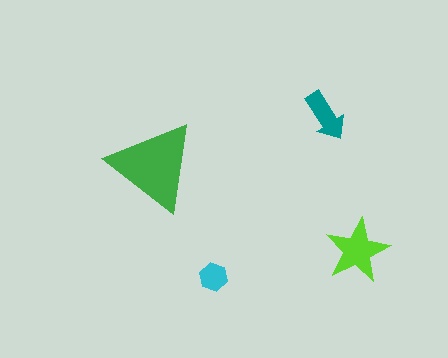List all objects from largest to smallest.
The green triangle, the lime star, the teal arrow, the cyan hexagon.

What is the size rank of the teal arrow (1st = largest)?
3rd.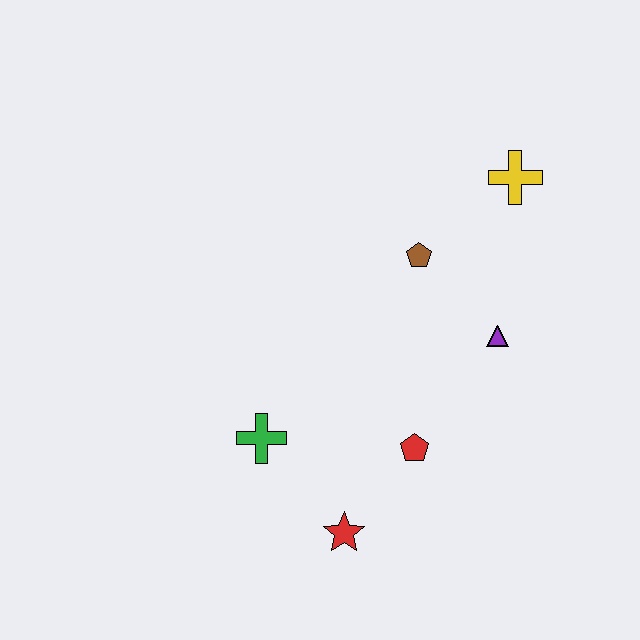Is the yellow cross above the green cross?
Yes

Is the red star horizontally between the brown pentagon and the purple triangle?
No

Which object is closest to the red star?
The red pentagon is closest to the red star.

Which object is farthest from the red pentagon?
The yellow cross is farthest from the red pentagon.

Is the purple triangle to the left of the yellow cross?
Yes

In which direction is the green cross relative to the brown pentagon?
The green cross is below the brown pentagon.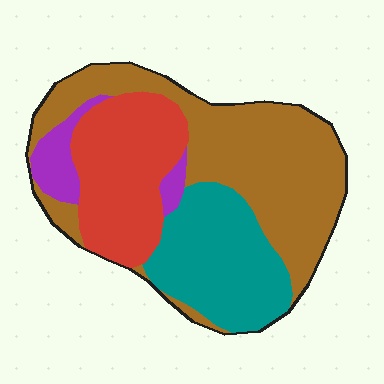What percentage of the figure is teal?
Teal covers roughly 25% of the figure.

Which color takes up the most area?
Brown, at roughly 45%.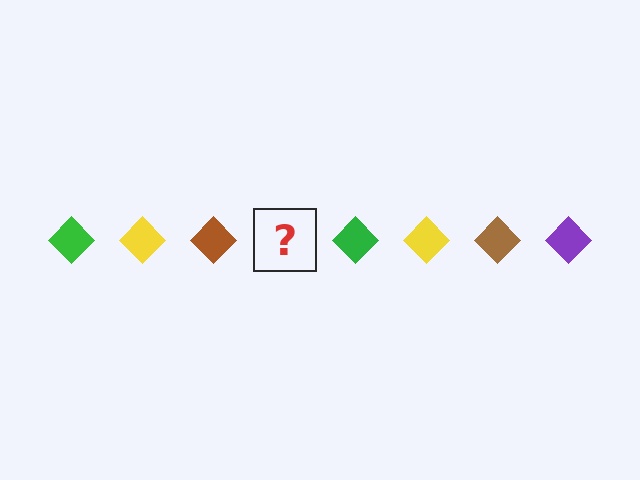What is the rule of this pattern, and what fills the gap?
The rule is that the pattern cycles through green, yellow, brown, purple diamonds. The gap should be filled with a purple diamond.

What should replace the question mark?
The question mark should be replaced with a purple diamond.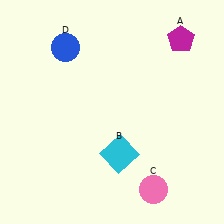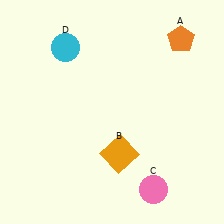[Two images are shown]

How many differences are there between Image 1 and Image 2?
There are 3 differences between the two images.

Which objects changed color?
A changed from magenta to orange. B changed from cyan to orange. D changed from blue to cyan.